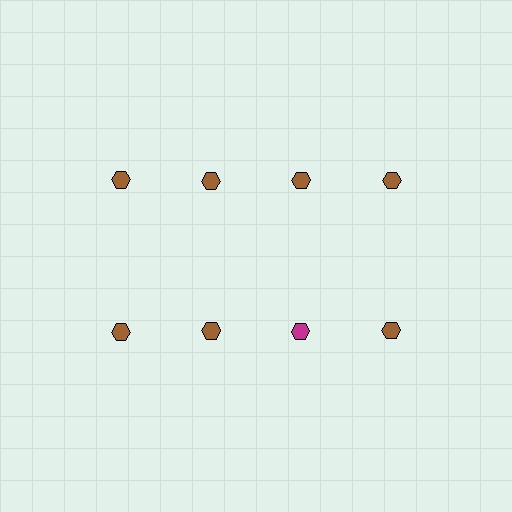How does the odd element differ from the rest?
It has a different color: magenta instead of brown.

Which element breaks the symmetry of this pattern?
The magenta hexagon in the second row, center column breaks the symmetry. All other shapes are brown hexagons.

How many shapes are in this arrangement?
There are 8 shapes arranged in a grid pattern.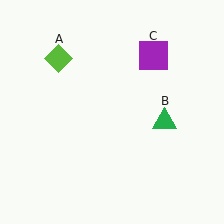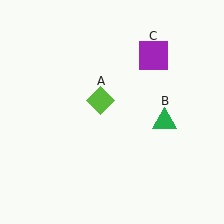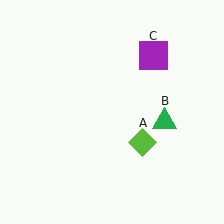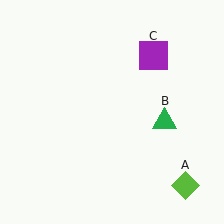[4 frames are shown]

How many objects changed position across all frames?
1 object changed position: lime diamond (object A).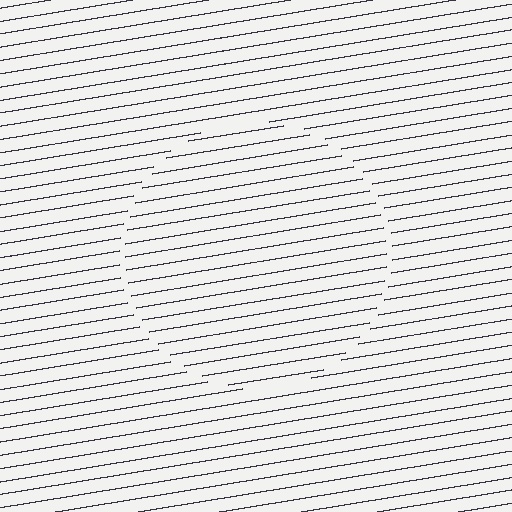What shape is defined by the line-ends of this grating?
An illusory circle. The interior of the shape contains the same grating, shifted by half a period — the contour is defined by the phase discontinuity where line-ends from the inner and outer gratings abut.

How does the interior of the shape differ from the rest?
The interior of the shape contains the same grating, shifted by half a period — the contour is defined by the phase discontinuity where line-ends from the inner and outer gratings abut.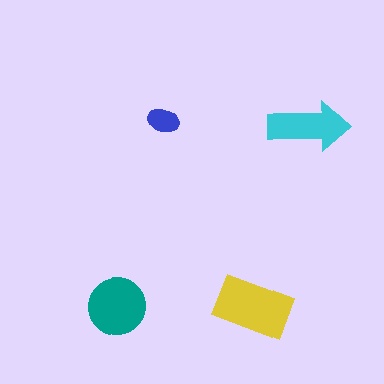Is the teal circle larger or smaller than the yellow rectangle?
Smaller.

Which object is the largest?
The yellow rectangle.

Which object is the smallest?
The blue ellipse.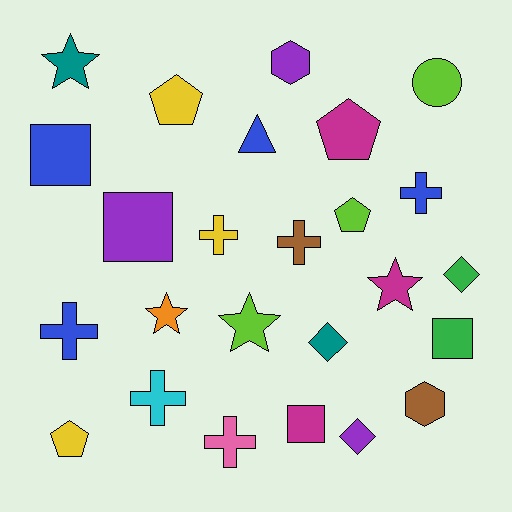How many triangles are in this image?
There is 1 triangle.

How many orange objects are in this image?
There is 1 orange object.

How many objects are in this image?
There are 25 objects.